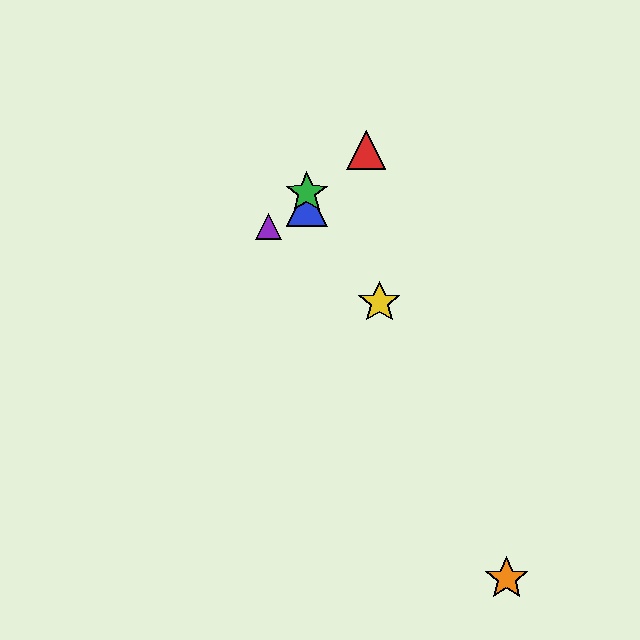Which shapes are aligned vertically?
The blue triangle, the green star are aligned vertically.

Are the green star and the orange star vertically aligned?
No, the green star is at x≈307 and the orange star is at x≈507.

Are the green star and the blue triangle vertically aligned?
Yes, both are at x≈307.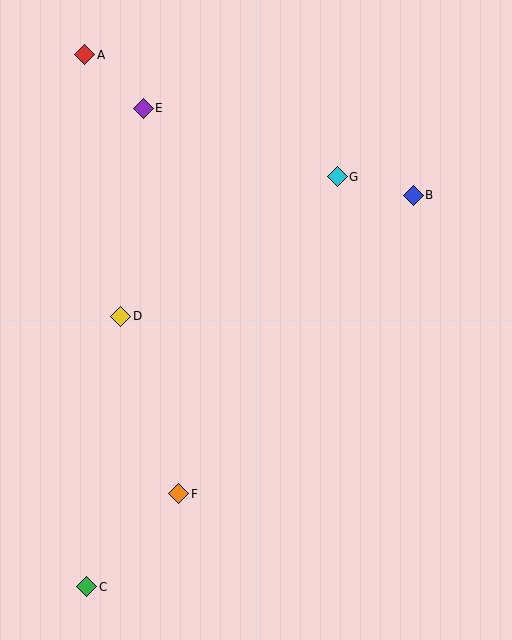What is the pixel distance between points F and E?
The distance between F and E is 387 pixels.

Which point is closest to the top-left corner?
Point A is closest to the top-left corner.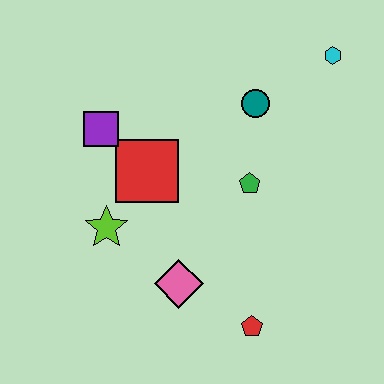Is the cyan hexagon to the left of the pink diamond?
No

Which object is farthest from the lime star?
The cyan hexagon is farthest from the lime star.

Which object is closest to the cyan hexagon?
The teal circle is closest to the cyan hexagon.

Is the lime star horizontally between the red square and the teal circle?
No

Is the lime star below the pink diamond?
No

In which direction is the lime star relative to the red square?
The lime star is below the red square.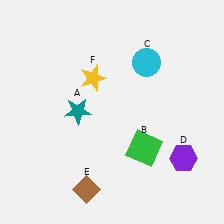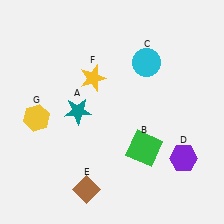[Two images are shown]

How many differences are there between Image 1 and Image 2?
There is 1 difference between the two images.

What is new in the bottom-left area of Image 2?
A yellow hexagon (G) was added in the bottom-left area of Image 2.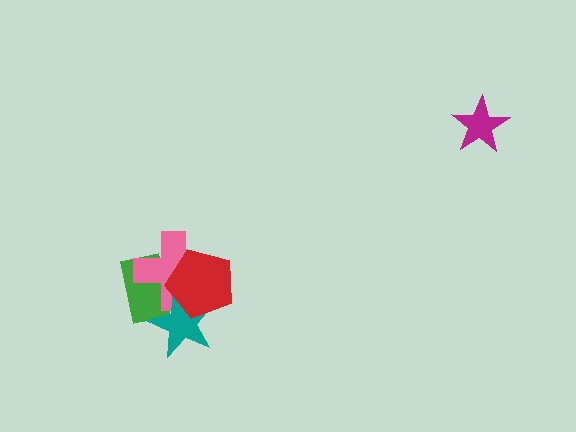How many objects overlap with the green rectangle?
3 objects overlap with the green rectangle.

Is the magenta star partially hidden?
No, no other shape covers it.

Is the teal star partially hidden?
Yes, it is partially covered by another shape.